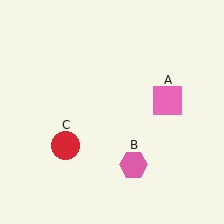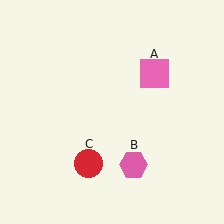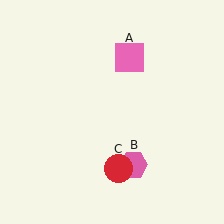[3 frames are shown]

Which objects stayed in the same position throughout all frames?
Pink hexagon (object B) remained stationary.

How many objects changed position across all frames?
2 objects changed position: pink square (object A), red circle (object C).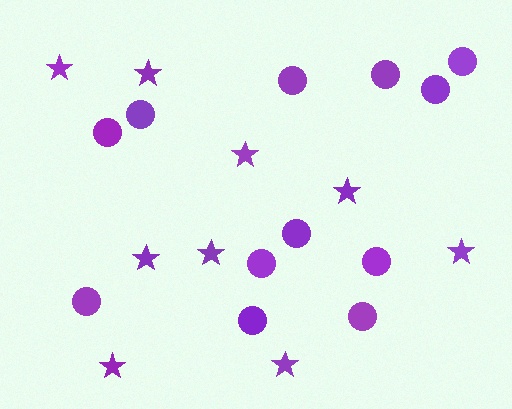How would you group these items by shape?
There are 2 groups: one group of circles (12) and one group of stars (9).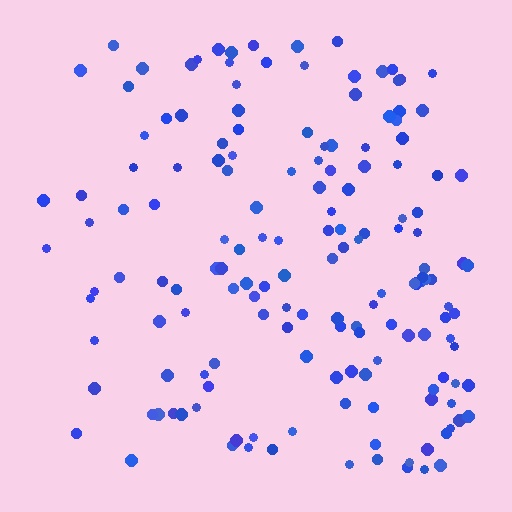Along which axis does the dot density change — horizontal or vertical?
Horizontal.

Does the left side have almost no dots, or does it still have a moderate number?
Still a moderate number, just noticeably fewer than the right.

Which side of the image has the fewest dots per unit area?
The left.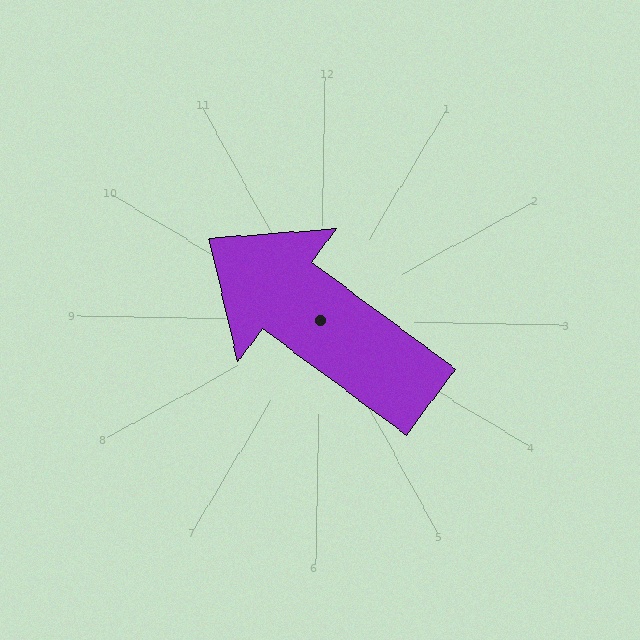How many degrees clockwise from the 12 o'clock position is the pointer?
Approximately 305 degrees.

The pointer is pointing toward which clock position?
Roughly 10 o'clock.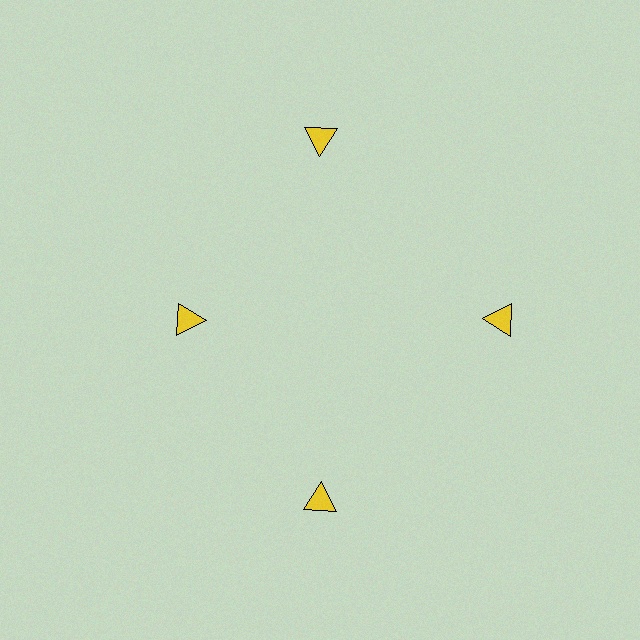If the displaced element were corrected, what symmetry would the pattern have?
It would have 4-fold rotational symmetry — the pattern would map onto itself every 90 degrees.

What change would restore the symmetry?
The symmetry would be restored by moving it outward, back onto the ring so that all 4 triangles sit at equal angles and equal distance from the center.